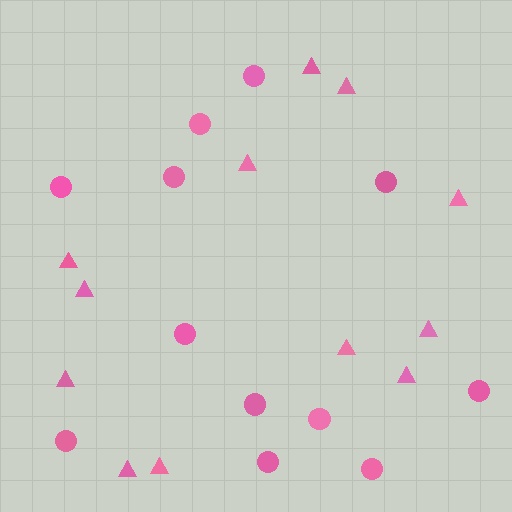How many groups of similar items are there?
There are 2 groups: one group of circles (12) and one group of triangles (12).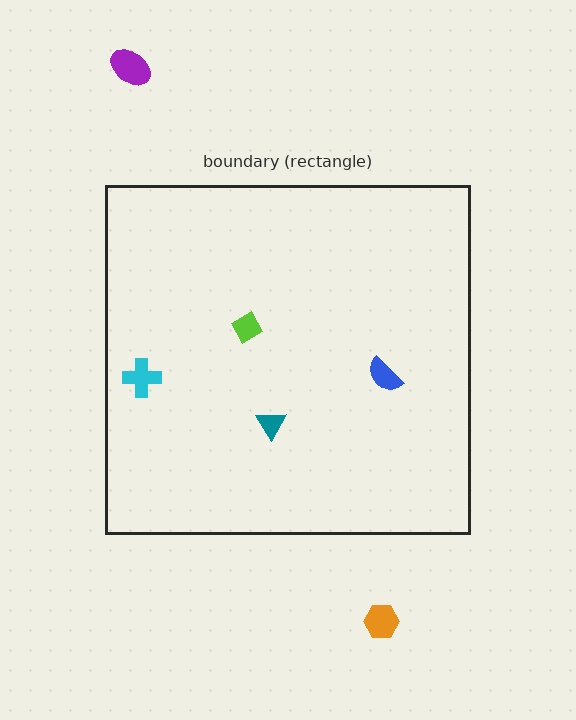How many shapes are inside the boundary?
4 inside, 2 outside.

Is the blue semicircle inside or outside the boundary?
Inside.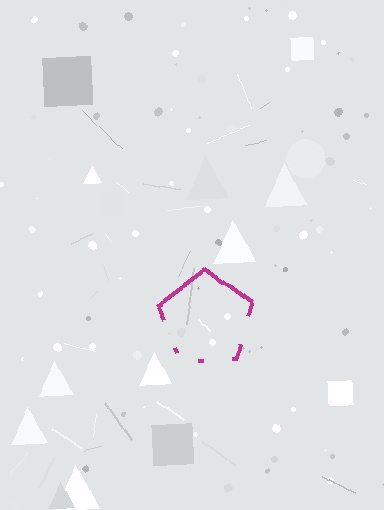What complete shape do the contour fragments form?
The contour fragments form a pentagon.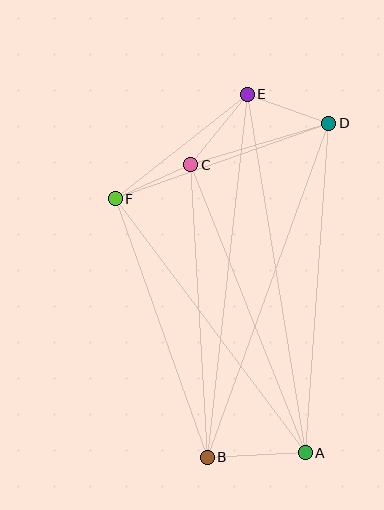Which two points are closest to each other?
Points C and F are closest to each other.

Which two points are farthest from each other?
Points B and E are farthest from each other.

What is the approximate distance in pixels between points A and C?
The distance between A and C is approximately 310 pixels.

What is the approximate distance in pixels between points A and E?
The distance between A and E is approximately 363 pixels.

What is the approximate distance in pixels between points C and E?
The distance between C and E is approximately 90 pixels.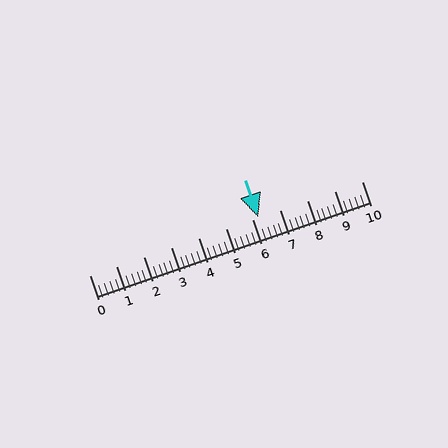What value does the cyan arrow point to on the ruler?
The cyan arrow points to approximately 6.2.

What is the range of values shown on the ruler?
The ruler shows values from 0 to 10.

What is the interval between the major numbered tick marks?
The major tick marks are spaced 1 units apart.